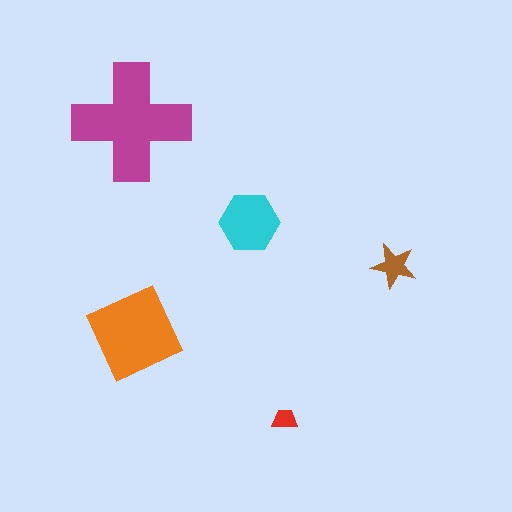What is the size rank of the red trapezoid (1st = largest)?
5th.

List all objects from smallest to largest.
The red trapezoid, the brown star, the cyan hexagon, the orange square, the magenta cross.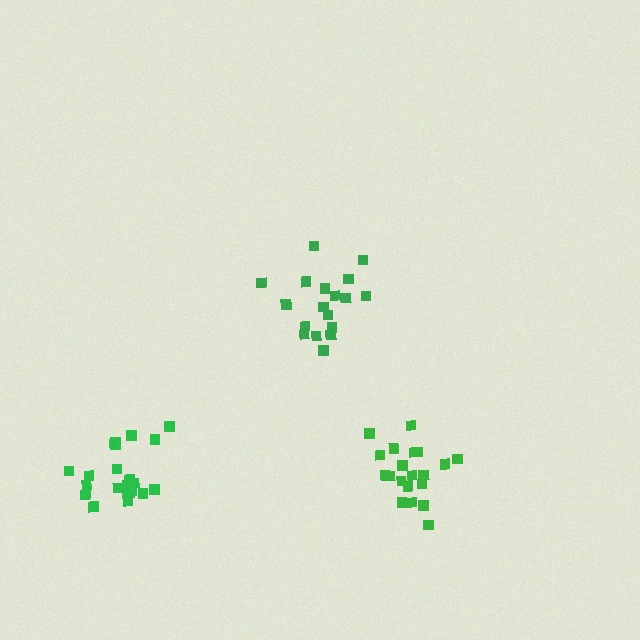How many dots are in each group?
Group 1: 21 dots, Group 2: 18 dots, Group 3: 20 dots (59 total).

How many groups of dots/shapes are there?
There are 3 groups.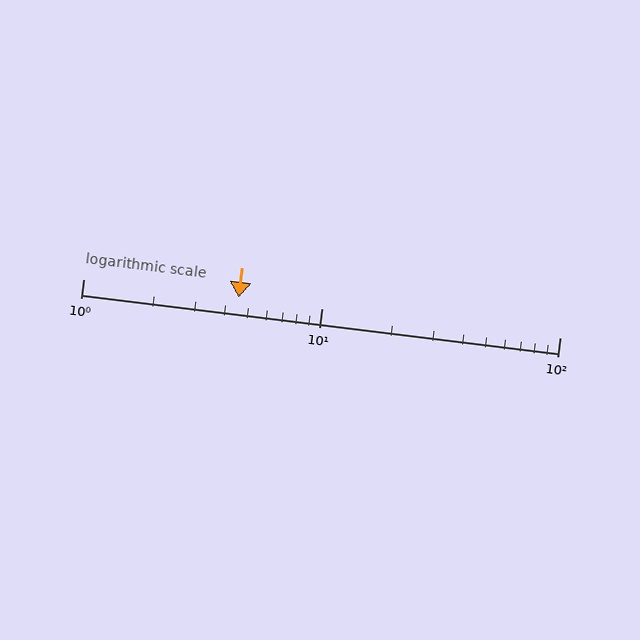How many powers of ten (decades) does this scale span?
The scale spans 2 decades, from 1 to 100.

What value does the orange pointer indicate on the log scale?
The pointer indicates approximately 4.5.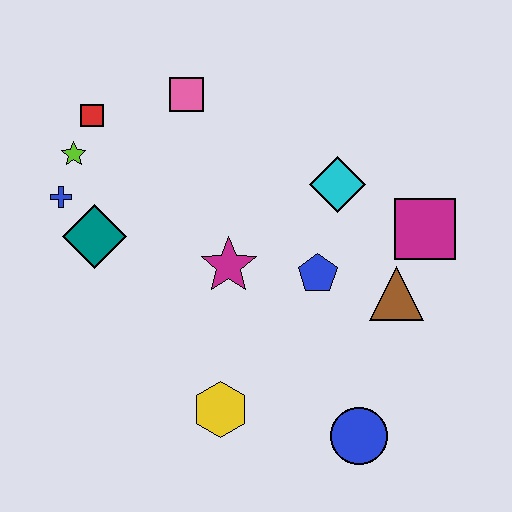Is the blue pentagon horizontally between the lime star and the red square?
No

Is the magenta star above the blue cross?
No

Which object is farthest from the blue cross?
The blue circle is farthest from the blue cross.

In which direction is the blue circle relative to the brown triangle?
The blue circle is below the brown triangle.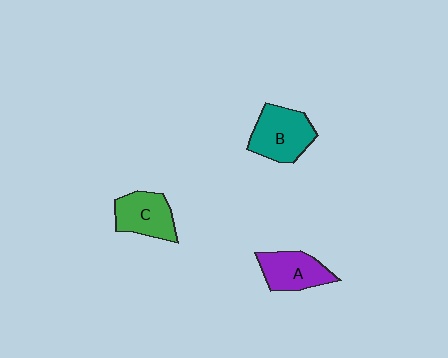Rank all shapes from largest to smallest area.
From largest to smallest: B (teal), A (purple), C (green).